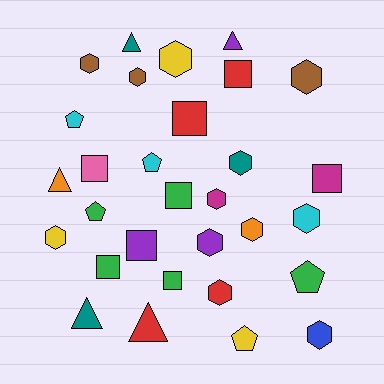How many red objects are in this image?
There are 4 red objects.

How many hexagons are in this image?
There are 12 hexagons.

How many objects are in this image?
There are 30 objects.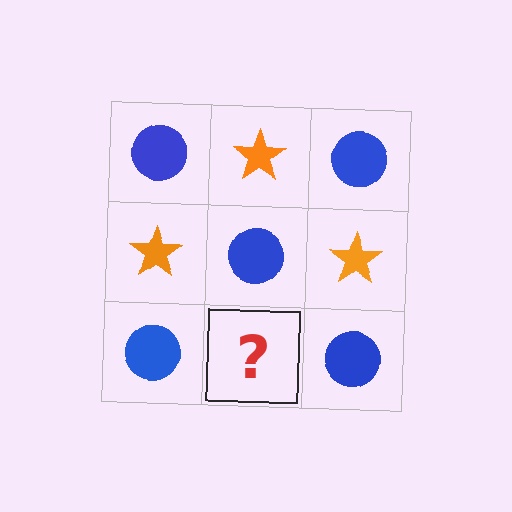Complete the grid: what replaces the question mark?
The question mark should be replaced with an orange star.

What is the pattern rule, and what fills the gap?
The rule is that it alternates blue circle and orange star in a checkerboard pattern. The gap should be filled with an orange star.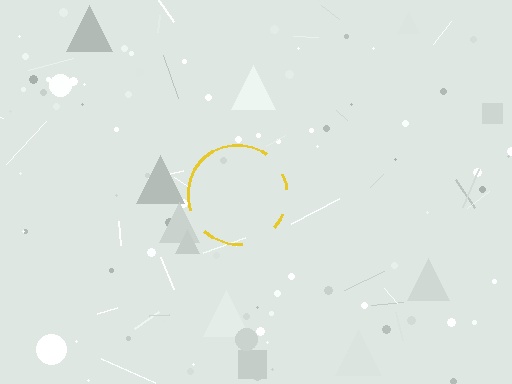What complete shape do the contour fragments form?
The contour fragments form a circle.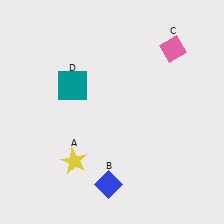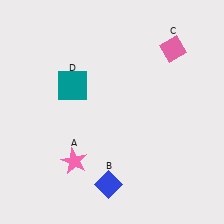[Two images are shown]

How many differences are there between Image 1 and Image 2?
There is 1 difference between the two images.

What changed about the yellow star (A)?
In Image 1, A is yellow. In Image 2, it changed to pink.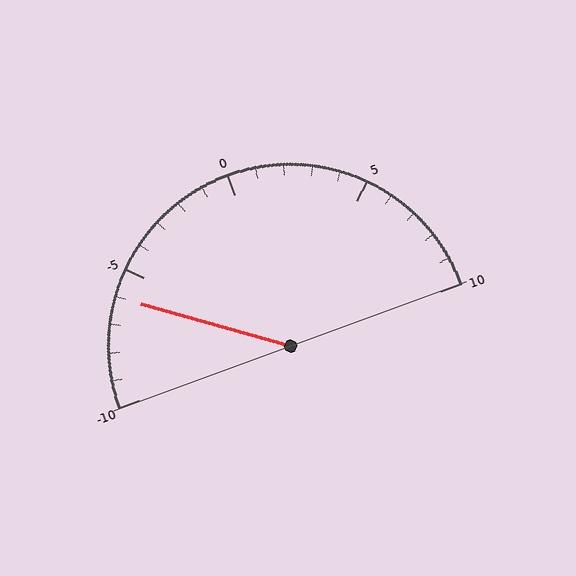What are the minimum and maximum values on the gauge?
The gauge ranges from -10 to 10.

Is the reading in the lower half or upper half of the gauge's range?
The reading is in the lower half of the range (-10 to 10).